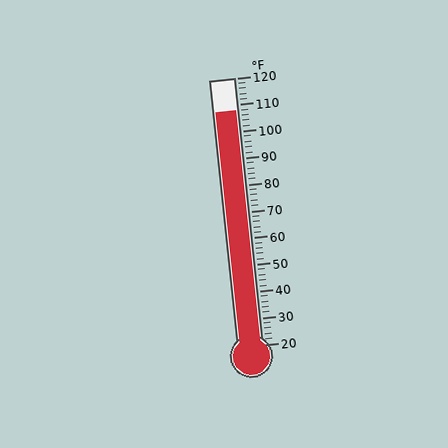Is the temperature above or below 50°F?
The temperature is above 50°F.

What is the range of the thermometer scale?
The thermometer scale ranges from 20°F to 120°F.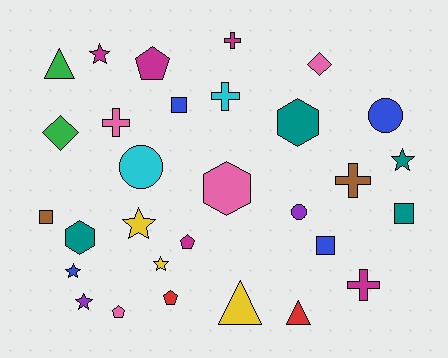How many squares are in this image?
There are 4 squares.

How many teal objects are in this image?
There are 4 teal objects.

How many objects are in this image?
There are 30 objects.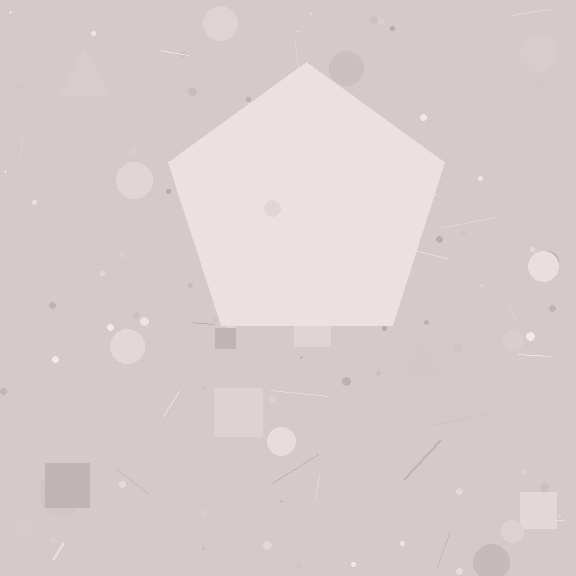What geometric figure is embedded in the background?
A pentagon is embedded in the background.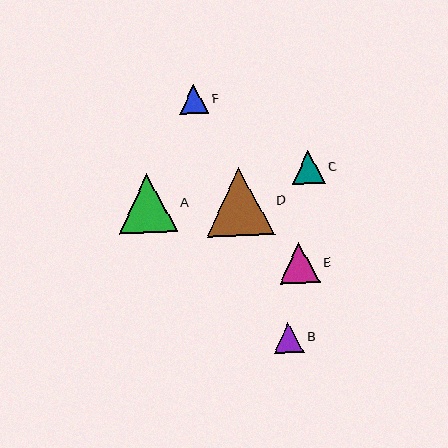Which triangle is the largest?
Triangle D is the largest with a size of approximately 68 pixels.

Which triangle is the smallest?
Triangle F is the smallest with a size of approximately 29 pixels.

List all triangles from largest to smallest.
From largest to smallest: D, A, E, C, B, F.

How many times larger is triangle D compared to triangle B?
Triangle D is approximately 2.3 times the size of triangle B.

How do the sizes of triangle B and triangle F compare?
Triangle B and triangle F are approximately the same size.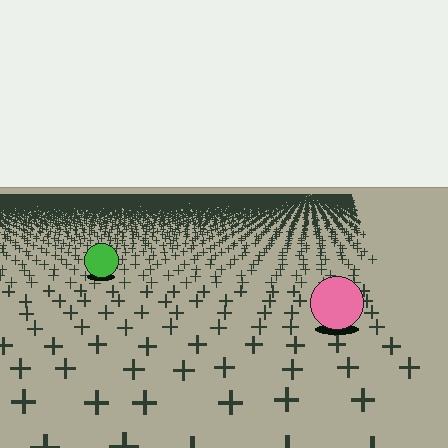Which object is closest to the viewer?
The pink circle is closest. The texture marks near it are larger and more spread out.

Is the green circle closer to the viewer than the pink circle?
No. The pink circle is closer — you can tell from the texture gradient: the ground texture is coarser near it.